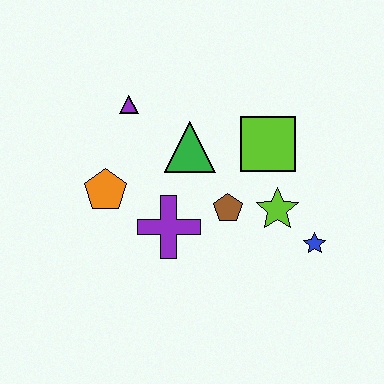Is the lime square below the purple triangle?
Yes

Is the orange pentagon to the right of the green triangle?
No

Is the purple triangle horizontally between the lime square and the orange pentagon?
Yes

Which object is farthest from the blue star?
The purple triangle is farthest from the blue star.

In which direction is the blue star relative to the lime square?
The blue star is below the lime square.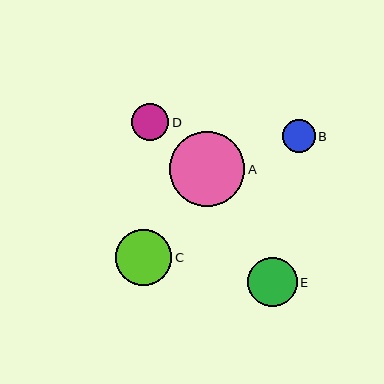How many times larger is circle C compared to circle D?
Circle C is approximately 1.5 times the size of circle D.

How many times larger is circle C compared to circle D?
Circle C is approximately 1.5 times the size of circle D.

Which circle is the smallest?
Circle B is the smallest with a size of approximately 33 pixels.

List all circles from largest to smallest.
From largest to smallest: A, C, E, D, B.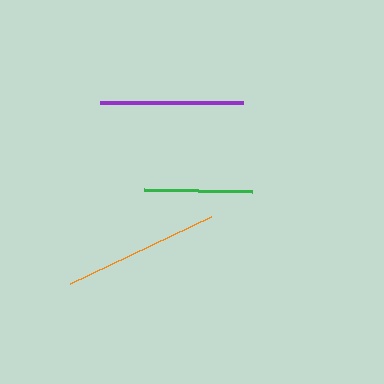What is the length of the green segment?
The green segment is approximately 107 pixels long.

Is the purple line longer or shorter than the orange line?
The orange line is longer than the purple line.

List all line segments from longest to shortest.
From longest to shortest: orange, purple, green.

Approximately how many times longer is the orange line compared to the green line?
The orange line is approximately 1.5 times the length of the green line.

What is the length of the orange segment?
The orange segment is approximately 156 pixels long.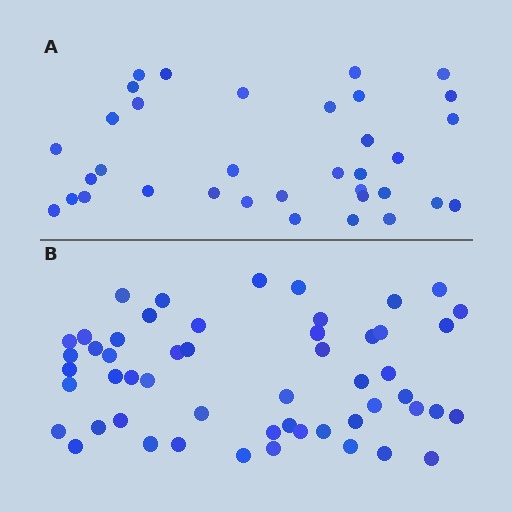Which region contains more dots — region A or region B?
Region B (the bottom region) has more dots.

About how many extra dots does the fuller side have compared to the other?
Region B has approximately 20 more dots than region A.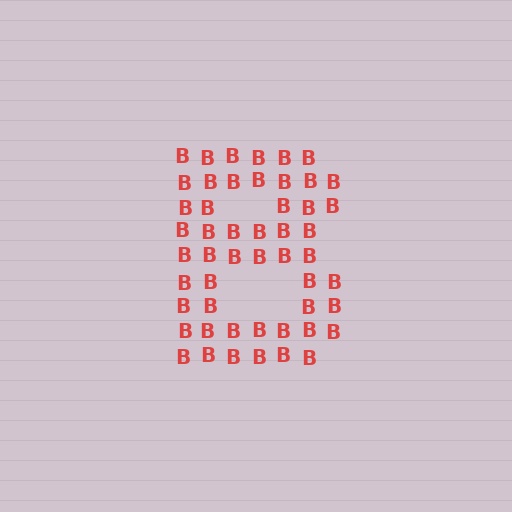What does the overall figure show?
The overall figure shows the letter B.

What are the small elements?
The small elements are letter B's.